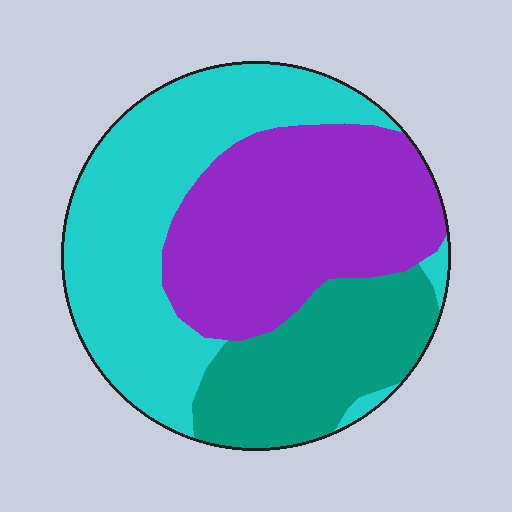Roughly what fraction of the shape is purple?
Purple takes up between a quarter and a half of the shape.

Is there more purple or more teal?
Purple.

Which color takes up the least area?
Teal, at roughly 25%.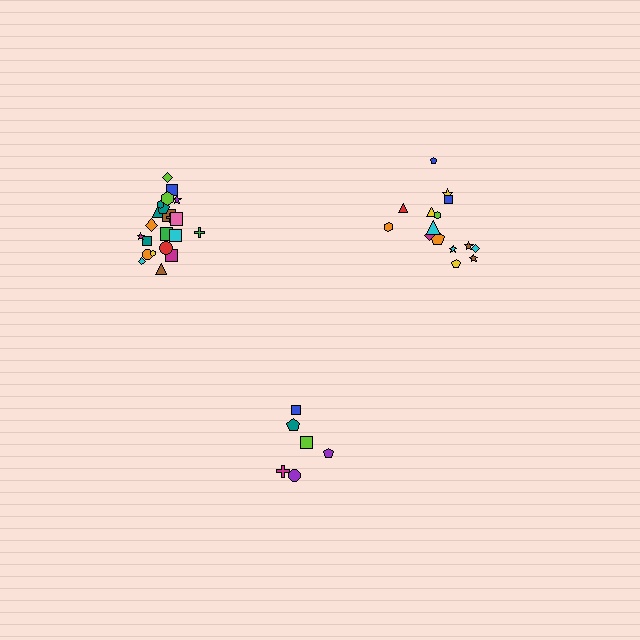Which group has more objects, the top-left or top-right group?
The top-left group.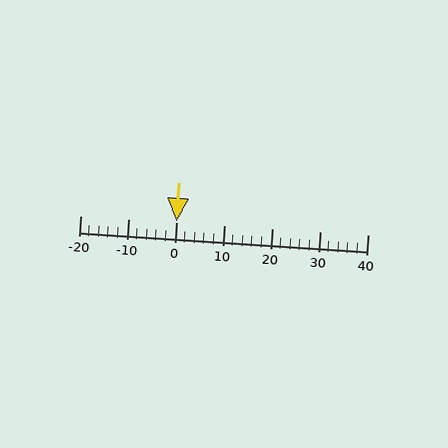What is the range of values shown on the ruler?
The ruler shows values from -20 to 40.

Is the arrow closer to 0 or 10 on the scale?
The arrow is closer to 0.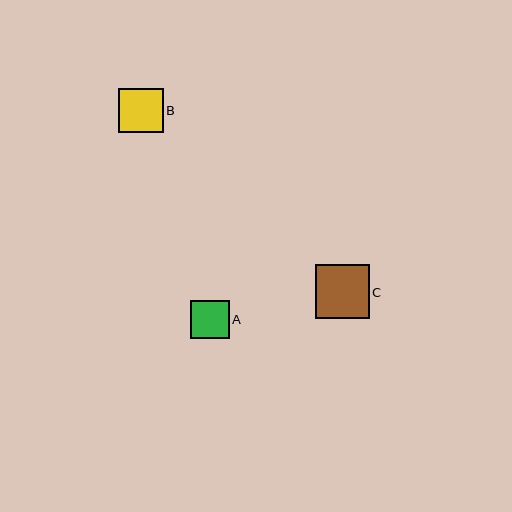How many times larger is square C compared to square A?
Square C is approximately 1.4 times the size of square A.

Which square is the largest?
Square C is the largest with a size of approximately 54 pixels.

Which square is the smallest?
Square A is the smallest with a size of approximately 38 pixels.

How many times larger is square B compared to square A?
Square B is approximately 1.2 times the size of square A.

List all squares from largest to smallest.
From largest to smallest: C, B, A.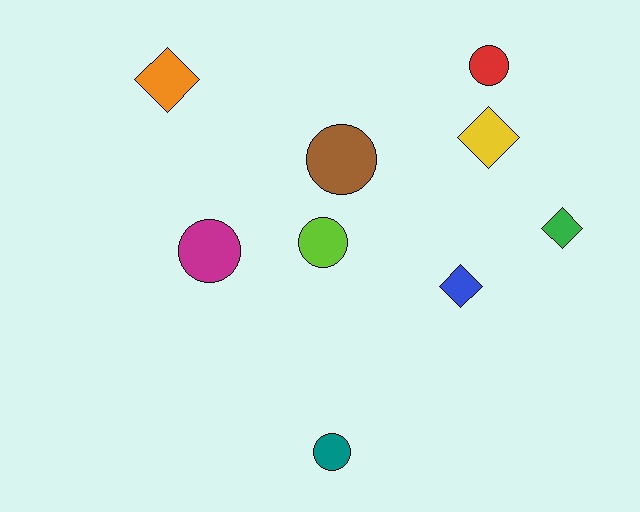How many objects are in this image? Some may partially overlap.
There are 9 objects.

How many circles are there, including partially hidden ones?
There are 5 circles.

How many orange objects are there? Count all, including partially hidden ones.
There is 1 orange object.